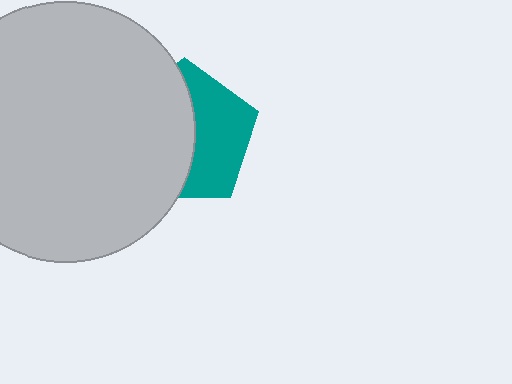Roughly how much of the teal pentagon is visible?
About half of it is visible (roughly 45%).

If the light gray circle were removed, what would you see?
You would see the complete teal pentagon.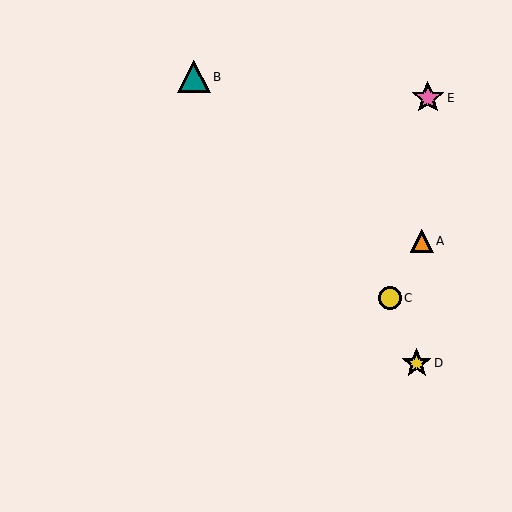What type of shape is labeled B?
Shape B is a teal triangle.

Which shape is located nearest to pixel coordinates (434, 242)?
The orange triangle (labeled A) at (422, 241) is nearest to that location.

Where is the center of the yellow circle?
The center of the yellow circle is at (390, 298).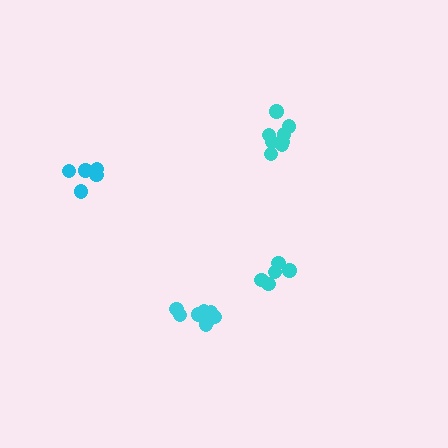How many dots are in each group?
Group 1: 5 dots, Group 2: 5 dots, Group 3: 9 dots, Group 4: 8 dots (27 total).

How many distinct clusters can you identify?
There are 4 distinct clusters.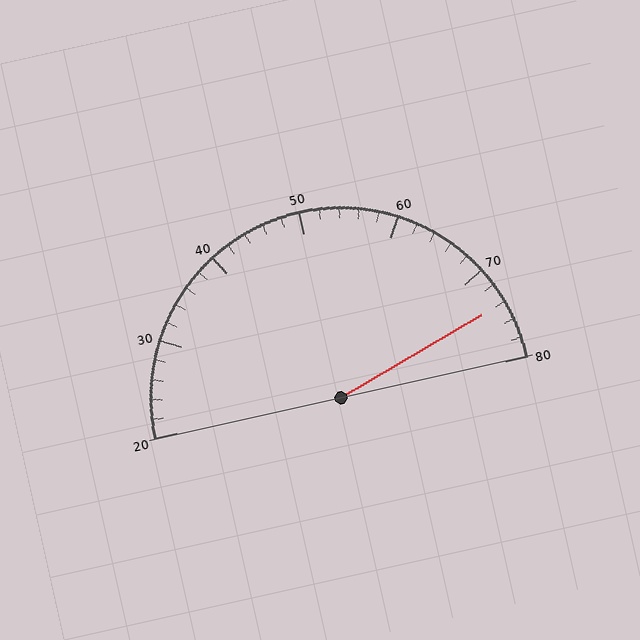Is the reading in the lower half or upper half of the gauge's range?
The reading is in the upper half of the range (20 to 80).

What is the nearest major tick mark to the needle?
The nearest major tick mark is 70.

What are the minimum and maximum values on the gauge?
The gauge ranges from 20 to 80.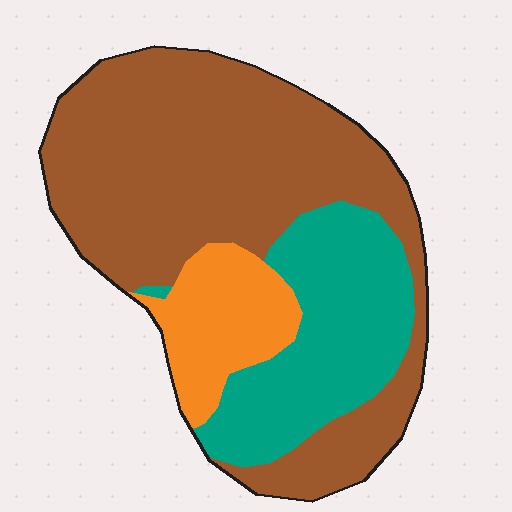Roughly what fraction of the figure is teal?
Teal covers 26% of the figure.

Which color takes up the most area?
Brown, at roughly 60%.